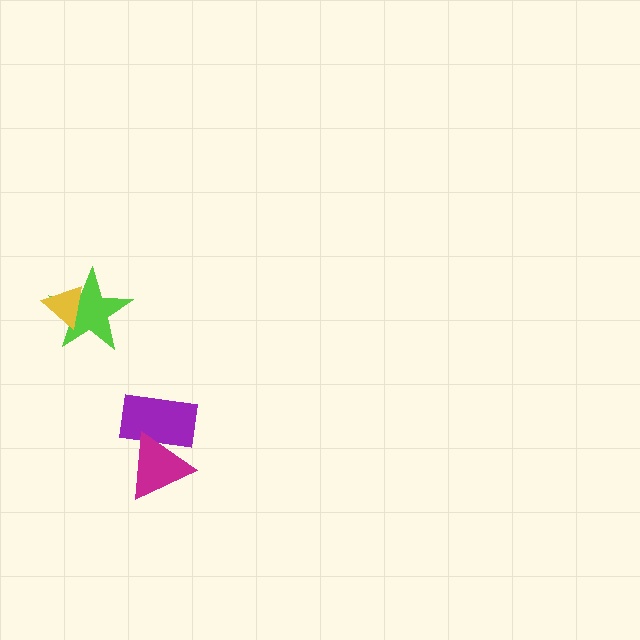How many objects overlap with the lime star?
1 object overlaps with the lime star.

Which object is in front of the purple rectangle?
The magenta triangle is in front of the purple rectangle.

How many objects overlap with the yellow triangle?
1 object overlaps with the yellow triangle.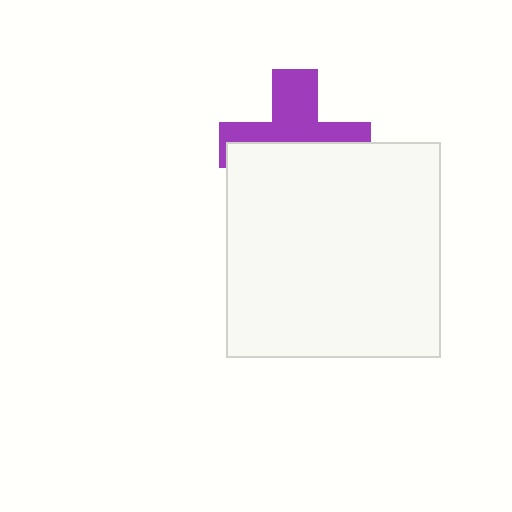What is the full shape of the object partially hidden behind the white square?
The partially hidden object is a purple cross.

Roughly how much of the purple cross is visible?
About half of it is visible (roughly 47%).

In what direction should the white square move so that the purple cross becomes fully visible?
The white square should move down. That is the shortest direction to clear the overlap and leave the purple cross fully visible.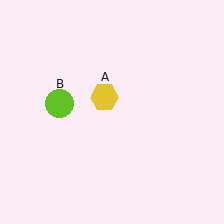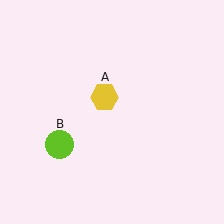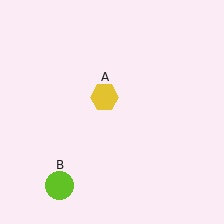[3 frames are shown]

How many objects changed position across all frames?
1 object changed position: lime circle (object B).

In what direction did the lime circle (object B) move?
The lime circle (object B) moved down.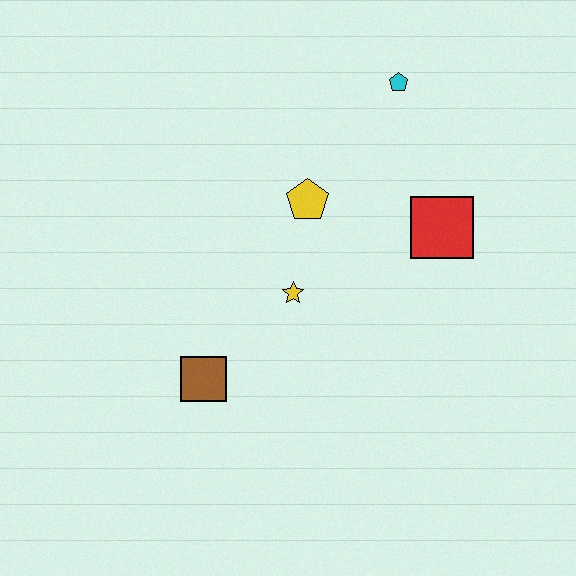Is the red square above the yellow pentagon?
No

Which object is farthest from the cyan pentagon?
The brown square is farthest from the cyan pentagon.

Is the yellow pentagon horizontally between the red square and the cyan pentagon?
No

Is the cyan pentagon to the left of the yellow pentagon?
No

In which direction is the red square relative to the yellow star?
The red square is to the right of the yellow star.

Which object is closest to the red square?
The yellow pentagon is closest to the red square.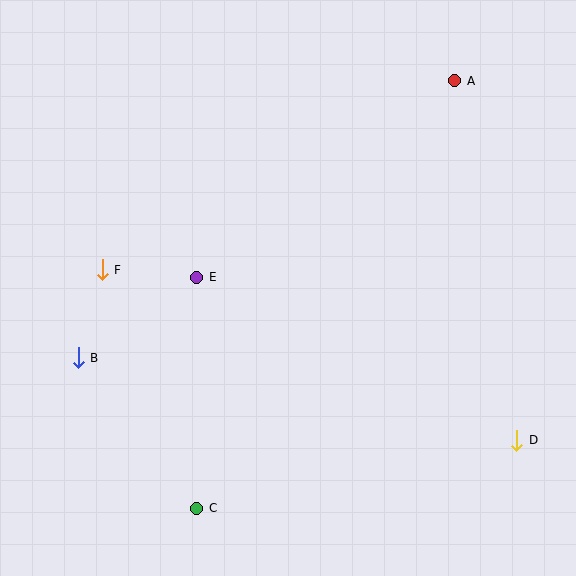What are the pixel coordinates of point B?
Point B is at (78, 358).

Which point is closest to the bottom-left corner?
Point C is closest to the bottom-left corner.